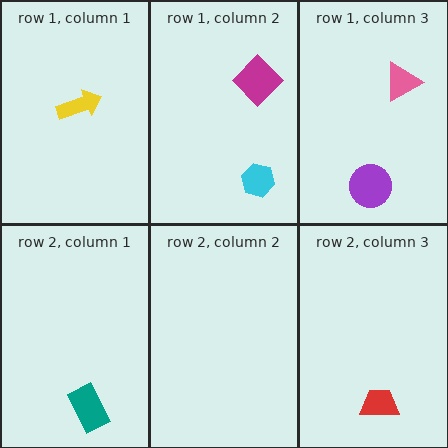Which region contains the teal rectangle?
The row 2, column 1 region.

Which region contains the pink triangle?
The row 1, column 3 region.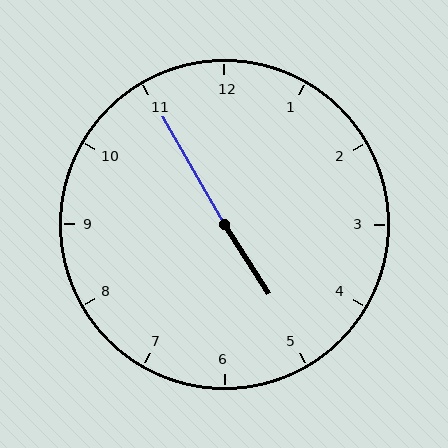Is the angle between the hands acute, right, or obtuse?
It is obtuse.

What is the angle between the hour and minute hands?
Approximately 178 degrees.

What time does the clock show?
4:55.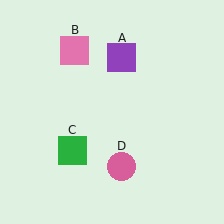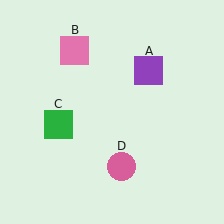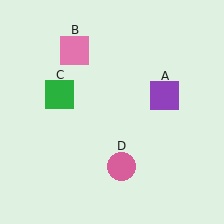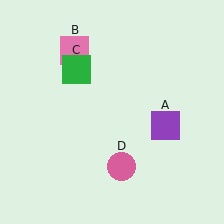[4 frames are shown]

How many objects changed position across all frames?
2 objects changed position: purple square (object A), green square (object C).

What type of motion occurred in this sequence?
The purple square (object A), green square (object C) rotated clockwise around the center of the scene.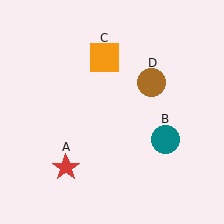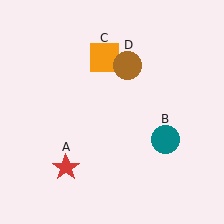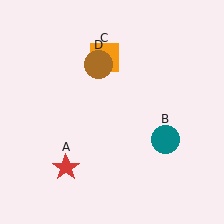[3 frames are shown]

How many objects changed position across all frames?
1 object changed position: brown circle (object D).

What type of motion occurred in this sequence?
The brown circle (object D) rotated counterclockwise around the center of the scene.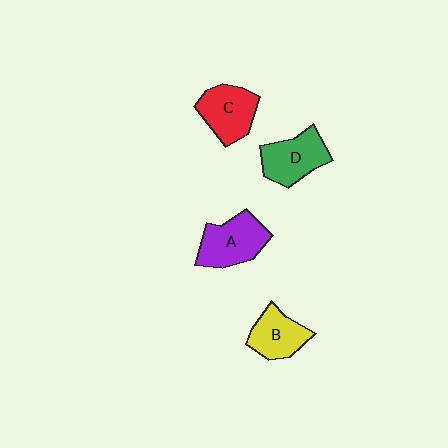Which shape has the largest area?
Shape A (purple).